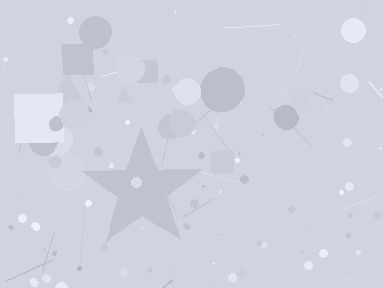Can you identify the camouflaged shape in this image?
The camouflaged shape is a star.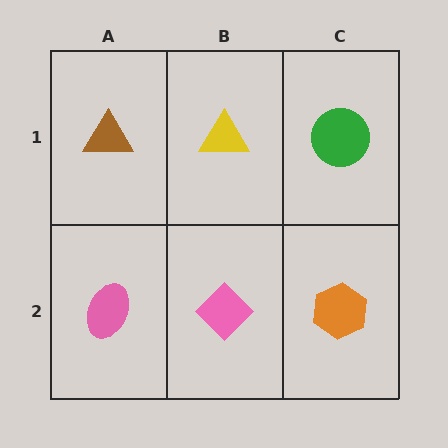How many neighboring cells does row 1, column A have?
2.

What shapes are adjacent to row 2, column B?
A yellow triangle (row 1, column B), a pink ellipse (row 2, column A), an orange hexagon (row 2, column C).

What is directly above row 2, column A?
A brown triangle.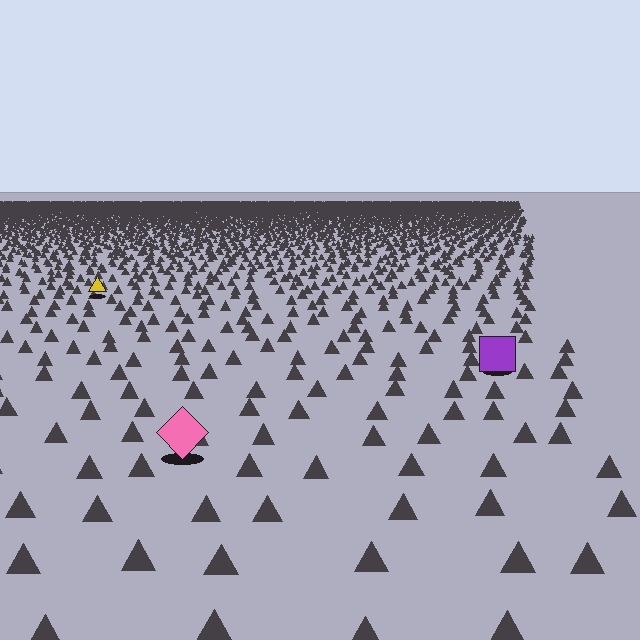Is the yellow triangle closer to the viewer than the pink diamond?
No. The pink diamond is closer — you can tell from the texture gradient: the ground texture is coarser near it.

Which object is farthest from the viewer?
The yellow triangle is farthest from the viewer. It appears smaller and the ground texture around it is denser.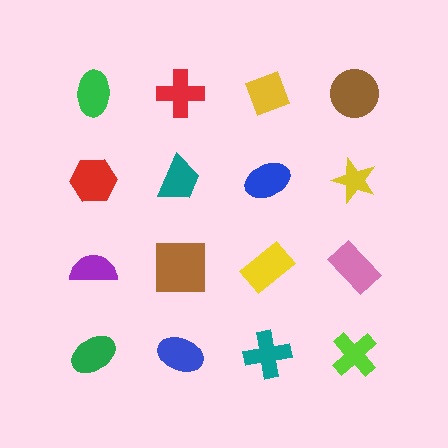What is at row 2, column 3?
A blue ellipse.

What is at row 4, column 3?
A teal cross.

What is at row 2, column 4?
A yellow star.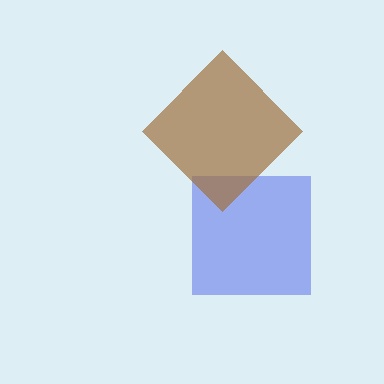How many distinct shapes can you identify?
There are 2 distinct shapes: a blue square, a brown diamond.